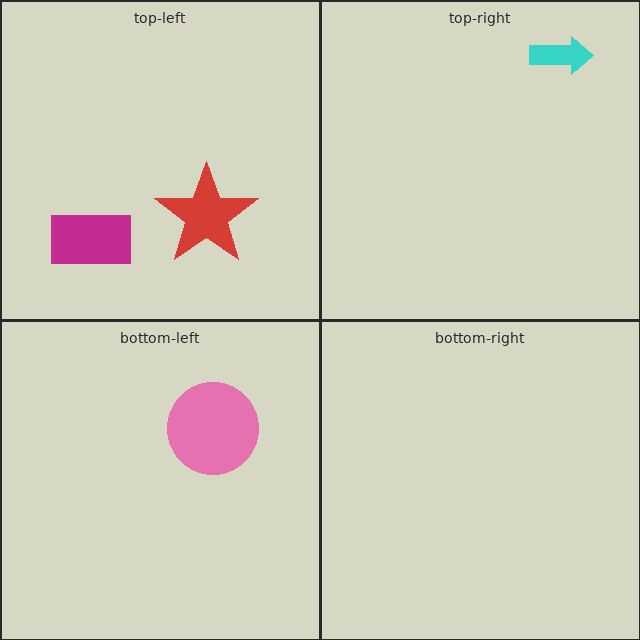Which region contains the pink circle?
The bottom-left region.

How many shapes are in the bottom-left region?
1.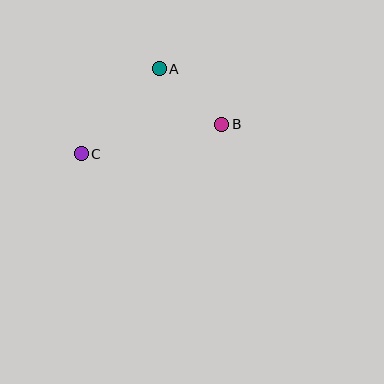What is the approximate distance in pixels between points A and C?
The distance between A and C is approximately 116 pixels.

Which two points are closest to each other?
Points A and B are closest to each other.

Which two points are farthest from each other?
Points B and C are farthest from each other.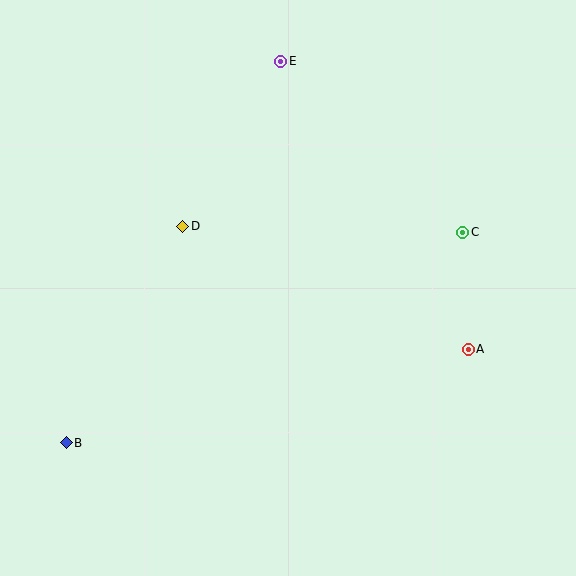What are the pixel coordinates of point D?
Point D is at (183, 226).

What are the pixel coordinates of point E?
Point E is at (281, 61).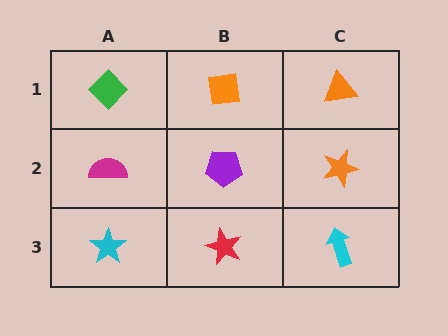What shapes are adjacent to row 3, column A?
A magenta semicircle (row 2, column A), a red star (row 3, column B).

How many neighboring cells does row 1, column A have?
2.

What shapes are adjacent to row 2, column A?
A green diamond (row 1, column A), a cyan star (row 3, column A), a purple pentagon (row 2, column B).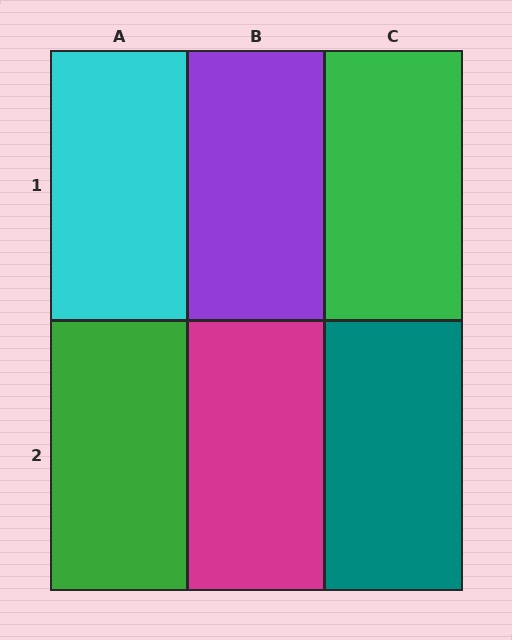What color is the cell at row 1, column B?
Purple.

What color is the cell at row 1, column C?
Green.